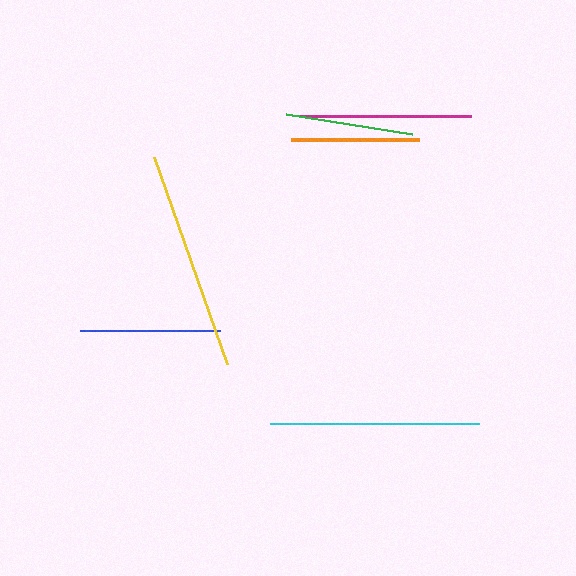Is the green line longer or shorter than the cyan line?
The cyan line is longer than the green line.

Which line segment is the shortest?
The orange line is the shortest at approximately 128 pixels.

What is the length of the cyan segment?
The cyan segment is approximately 209 pixels long.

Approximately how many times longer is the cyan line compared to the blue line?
The cyan line is approximately 1.5 times the length of the blue line.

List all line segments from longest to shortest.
From longest to shortest: yellow, cyan, magenta, blue, green, orange.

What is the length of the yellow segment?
The yellow segment is approximately 220 pixels long.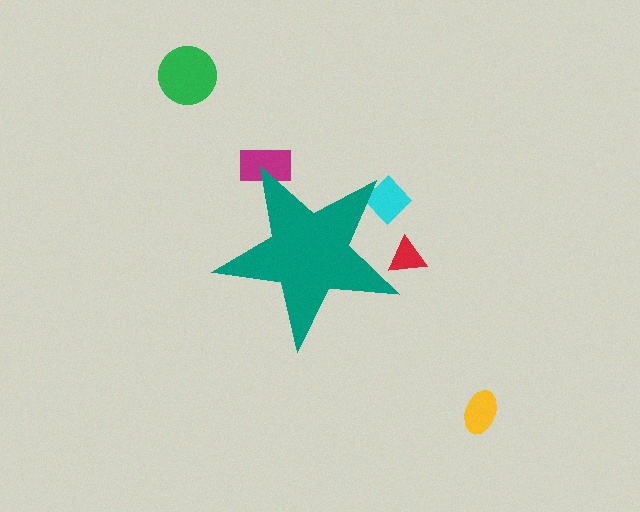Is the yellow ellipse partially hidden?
No, the yellow ellipse is fully visible.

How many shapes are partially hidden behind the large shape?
3 shapes are partially hidden.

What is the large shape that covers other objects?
A teal star.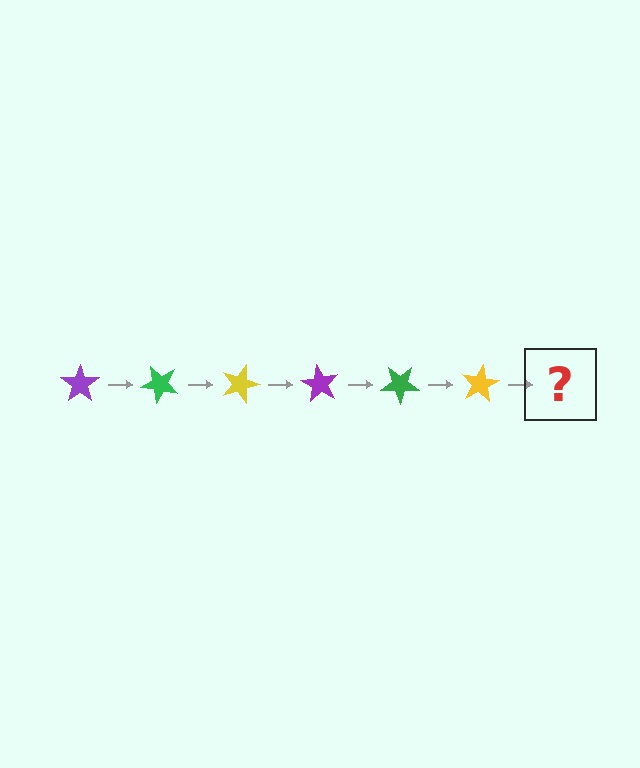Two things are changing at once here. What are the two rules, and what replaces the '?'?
The two rules are that it rotates 45 degrees each step and the color cycles through purple, green, and yellow. The '?' should be a purple star, rotated 270 degrees from the start.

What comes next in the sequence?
The next element should be a purple star, rotated 270 degrees from the start.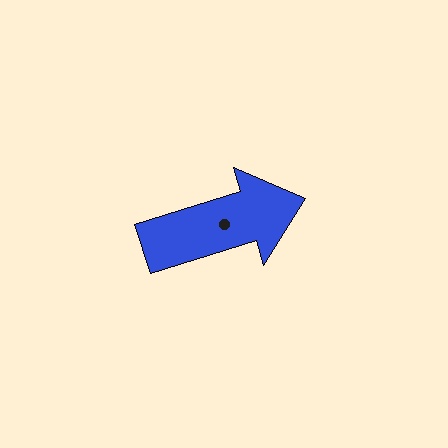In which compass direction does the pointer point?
East.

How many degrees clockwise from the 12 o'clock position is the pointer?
Approximately 73 degrees.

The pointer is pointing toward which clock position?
Roughly 2 o'clock.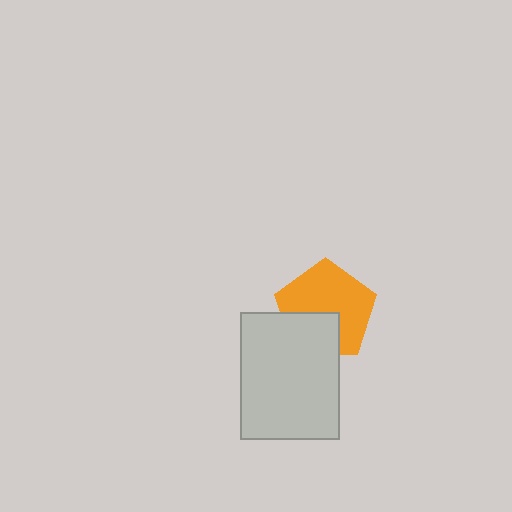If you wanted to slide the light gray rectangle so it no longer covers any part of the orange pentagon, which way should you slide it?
Slide it down — that is the most direct way to separate the two shapes.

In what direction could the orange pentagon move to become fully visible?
The orange pentagon could move up. That would shift it out from behind the light gray rectangle entirely.